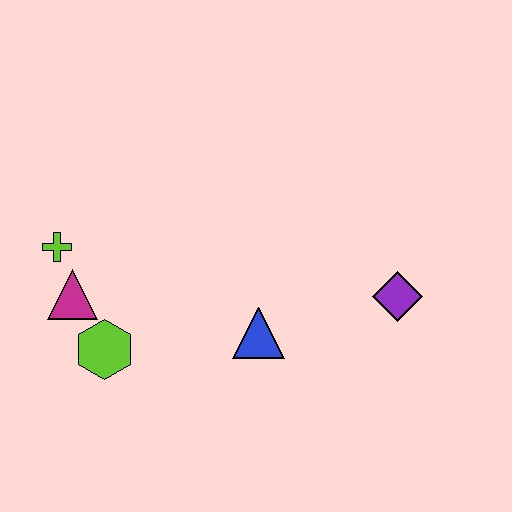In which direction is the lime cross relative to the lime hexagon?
The lime cross is above the lime hexagon.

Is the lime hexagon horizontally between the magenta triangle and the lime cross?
No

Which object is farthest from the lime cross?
The purple diamond is farthest from the lime cross.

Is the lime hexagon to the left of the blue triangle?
Yes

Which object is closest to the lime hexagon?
The magenta triangle is closest to the lime hexagon.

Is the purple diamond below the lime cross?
Yes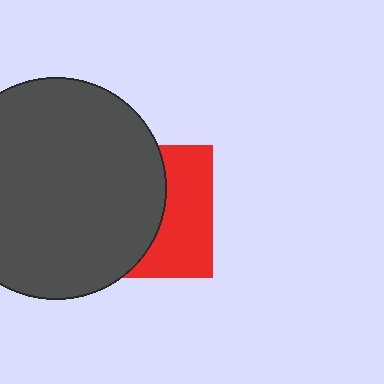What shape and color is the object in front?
The object in front is a dark gray circle.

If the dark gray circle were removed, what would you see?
You would see the complete red square.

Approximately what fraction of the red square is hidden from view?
Roughly 58% of the red square is hidden behind the dark gray circle.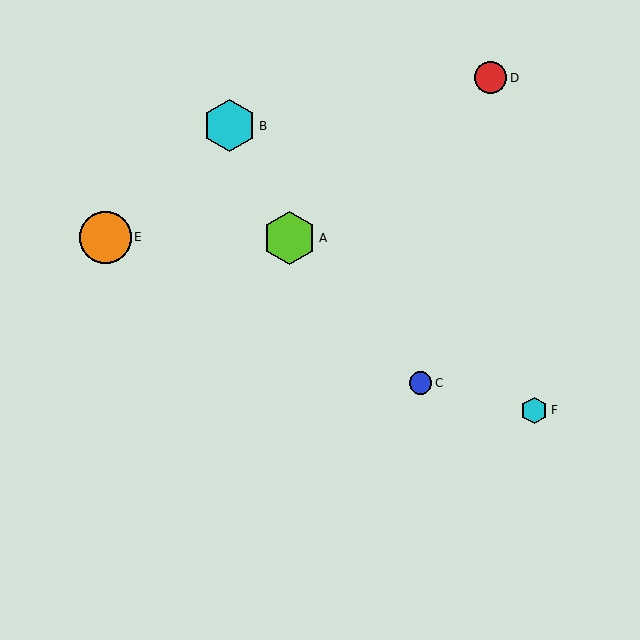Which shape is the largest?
The lime hexagon (labeled A) is the largest.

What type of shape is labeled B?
Shape B is a cyan hexagon.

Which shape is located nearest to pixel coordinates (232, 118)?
The cyan hexagon (labeled B) at (230, 126) is nearest to that location.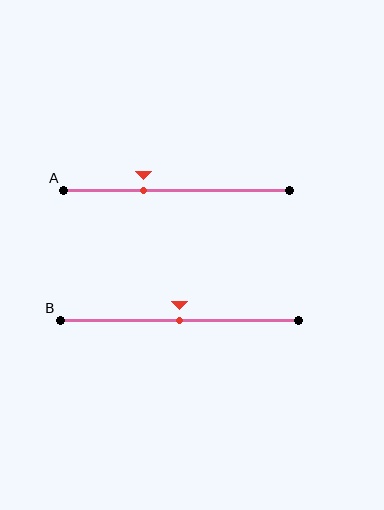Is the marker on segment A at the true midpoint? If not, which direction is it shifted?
No, the marker on segment A is shifted to the left by about 15% of the segment length.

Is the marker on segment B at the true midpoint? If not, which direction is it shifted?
Yes, the marker on segment B is at the true midpoint.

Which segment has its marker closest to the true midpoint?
Segment B has its marker closest to the true midpoint.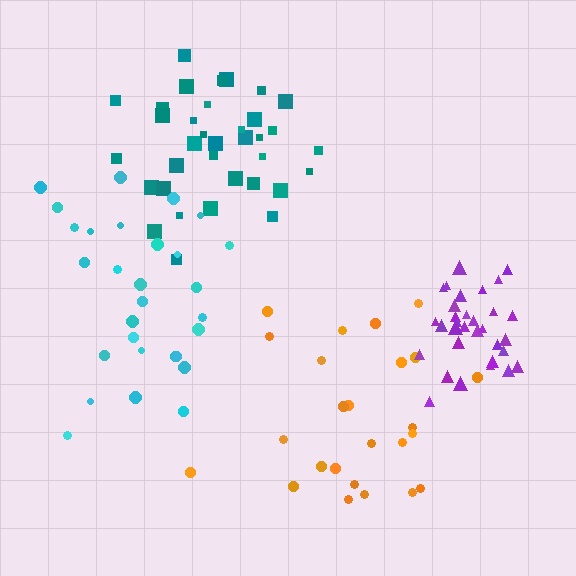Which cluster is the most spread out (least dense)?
Orange.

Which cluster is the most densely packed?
Purple.